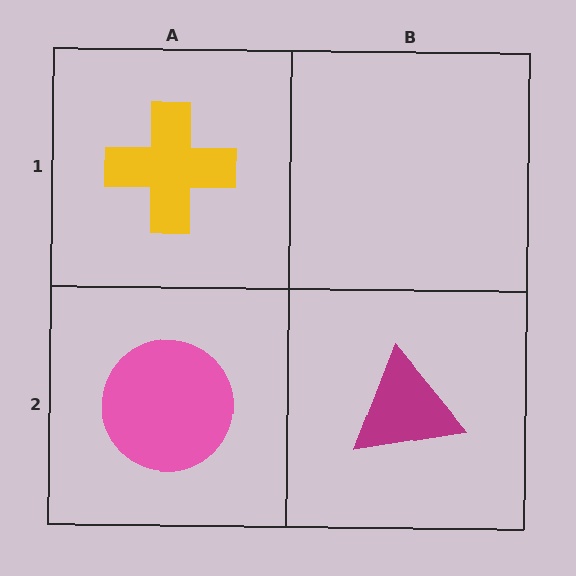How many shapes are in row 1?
1 shape.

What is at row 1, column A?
A yellow cross.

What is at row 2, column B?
A magenta triangle.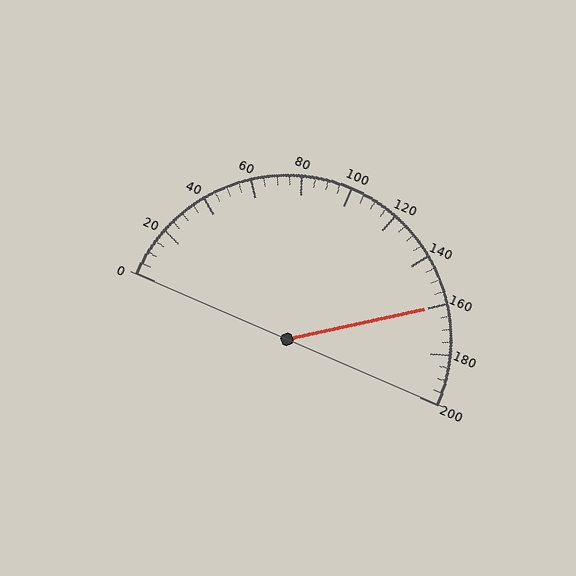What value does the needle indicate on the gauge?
The needle indicates approximately 160.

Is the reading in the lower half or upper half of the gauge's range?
The reading is in the upper half of the range (0 to 200).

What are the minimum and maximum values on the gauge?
The gauge ranges from 0 to 200.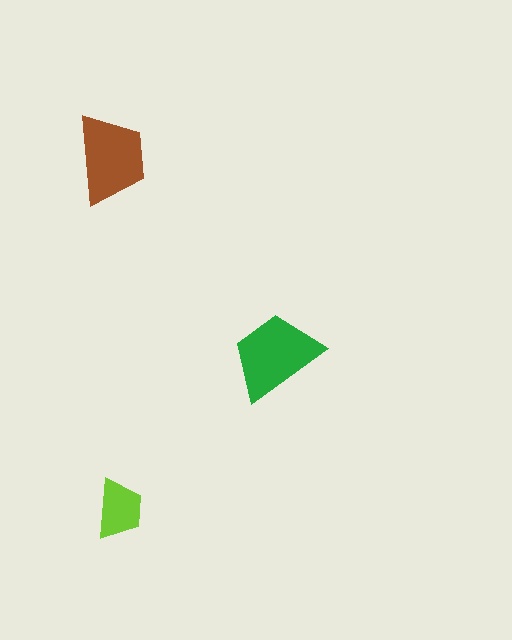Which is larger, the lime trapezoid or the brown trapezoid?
The brown one.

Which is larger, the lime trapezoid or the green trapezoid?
The green one.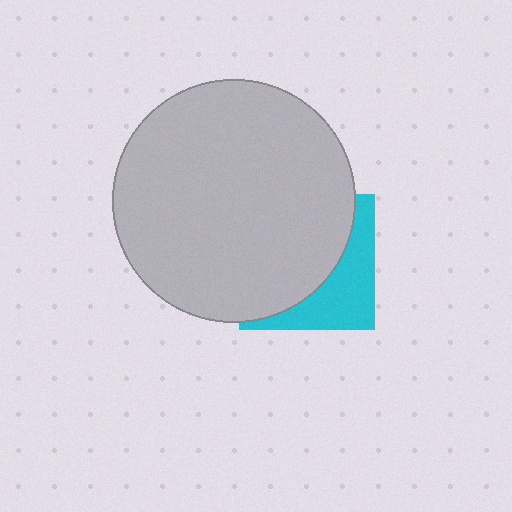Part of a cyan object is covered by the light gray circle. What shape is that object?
It is a square.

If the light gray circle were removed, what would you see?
You would see the complete cyan square.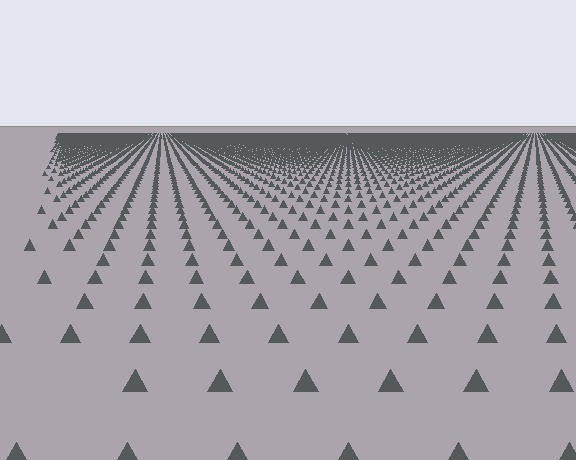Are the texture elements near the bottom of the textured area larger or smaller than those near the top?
Larger. Near the bottom, elements are closer to the viewer and appear at a bigger on-screen size.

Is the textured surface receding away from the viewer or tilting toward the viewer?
The surface is receding away from the viewer. Texture elements get smaller and denser toward the top.